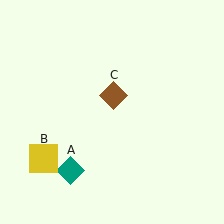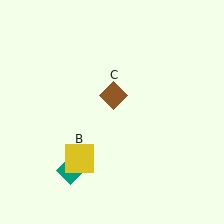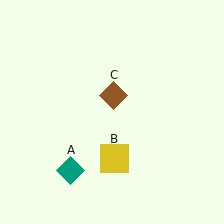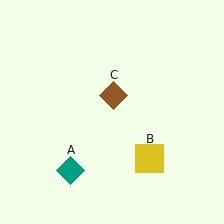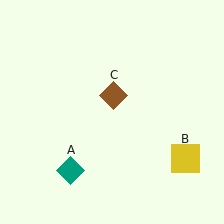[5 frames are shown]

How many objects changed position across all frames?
1 object changed position: yellow square (object B).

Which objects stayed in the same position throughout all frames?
Teal diamond (object A) and brown diamond (object C) remained stationary.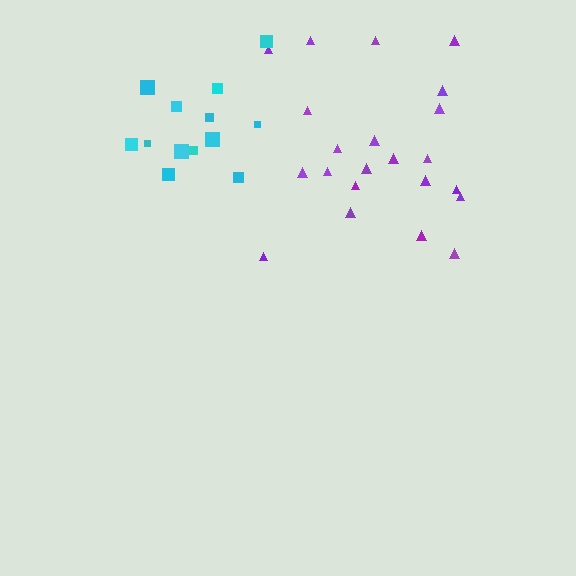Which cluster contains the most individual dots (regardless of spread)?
Purple (22).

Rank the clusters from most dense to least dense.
cyan, purple.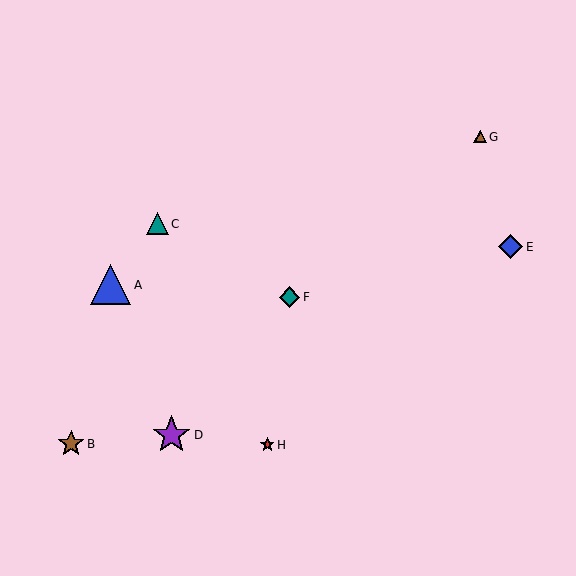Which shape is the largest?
The blue triangle (labeled A) is the largest.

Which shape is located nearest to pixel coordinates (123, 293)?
The blue triangle (labeled A) at (111, 285) is nearest to that location.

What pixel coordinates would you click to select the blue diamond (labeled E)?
Click at (511, 247) to select the blue diamond E.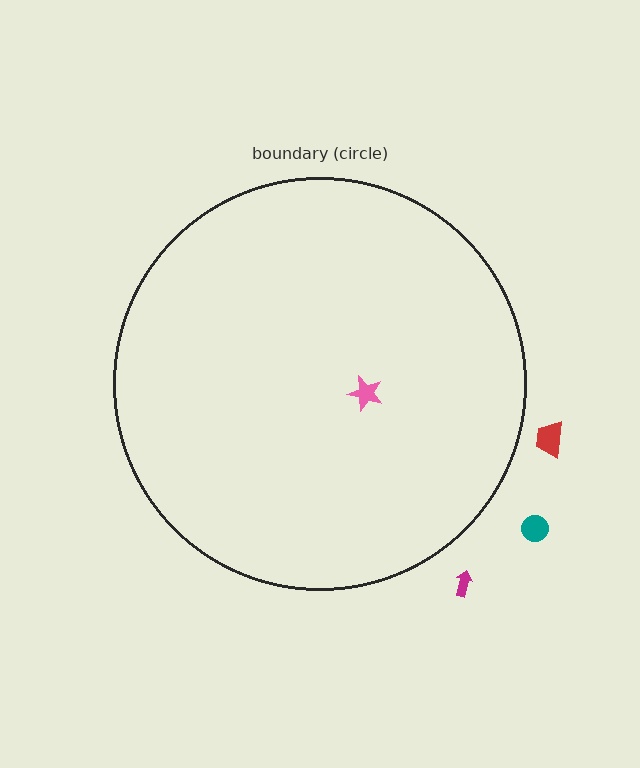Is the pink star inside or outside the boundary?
Inside.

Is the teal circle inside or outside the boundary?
Outside.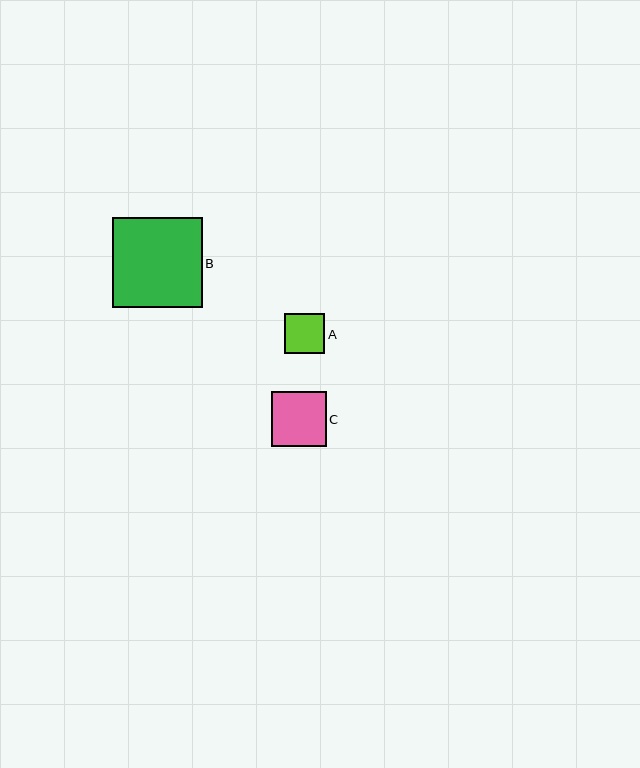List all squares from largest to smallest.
From largest to smallest: B, C, A.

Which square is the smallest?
Square A is the smallest with a size of approximately 40 pixels.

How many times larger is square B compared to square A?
Square B is approximately 2.2 times the size of square A.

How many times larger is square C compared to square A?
Square C is approximately 1.4 times the size of square A.